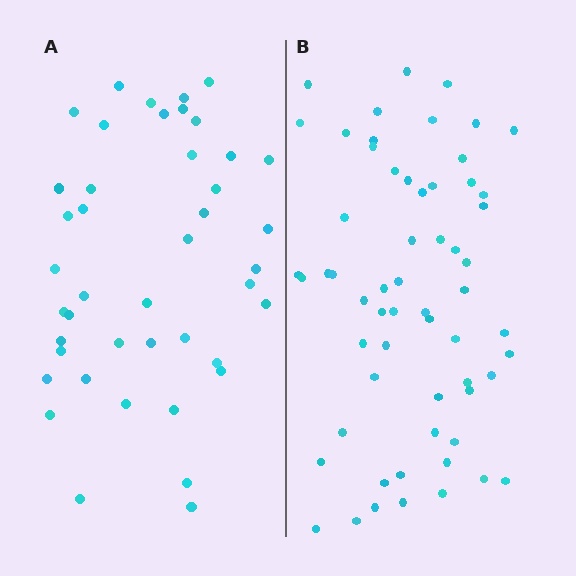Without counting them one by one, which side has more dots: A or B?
Region B (the right region) has more dots.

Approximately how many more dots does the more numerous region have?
Region B has approximately 15 more dots than region A.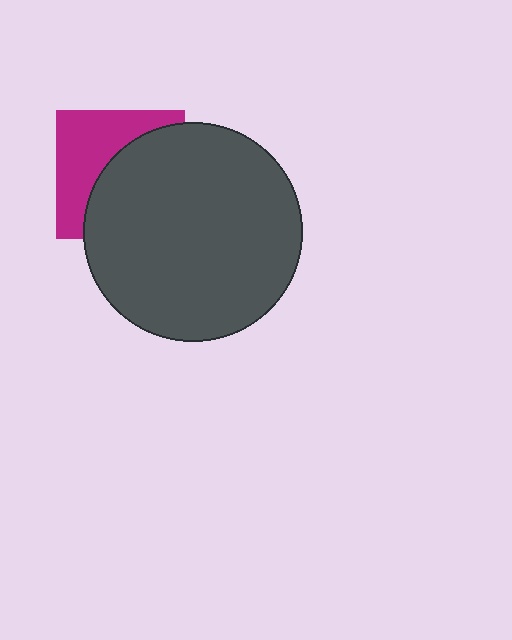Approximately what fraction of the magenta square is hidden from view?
Roughly 56% of the magenta square is hidden behind the dark gray circle.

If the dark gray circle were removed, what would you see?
You would see the complete magenta square.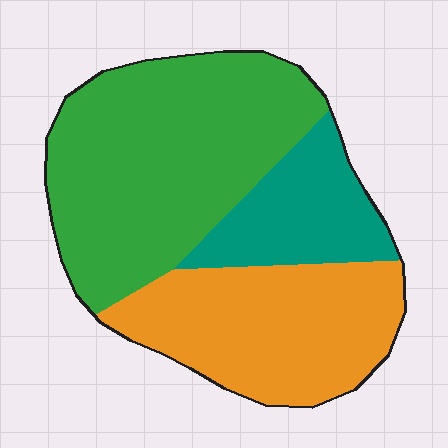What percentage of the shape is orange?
Orange covers roughly 35% of the shape.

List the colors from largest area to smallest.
From largest to smallest: green, orange, teal.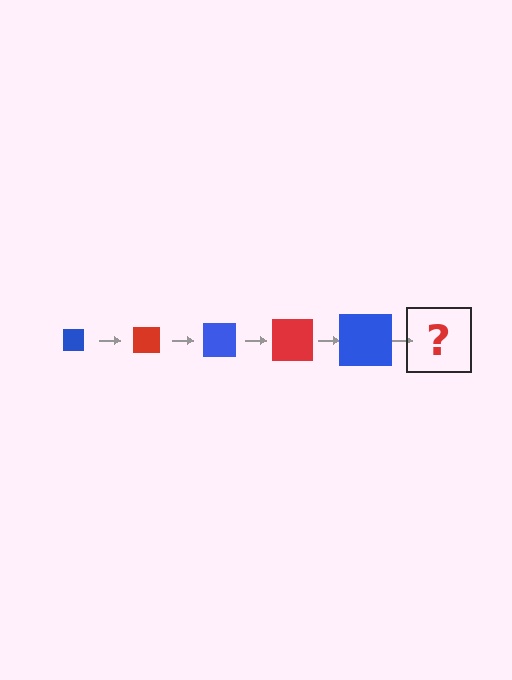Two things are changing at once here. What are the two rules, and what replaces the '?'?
The two rules are that the square grows larger each step and the color cycles through blue and red. The '?' should be a red square, larger than the previous one.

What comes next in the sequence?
The next element should be a red square, larger than the previous one.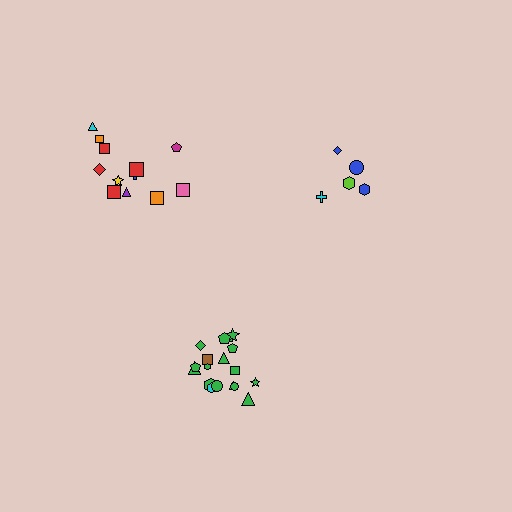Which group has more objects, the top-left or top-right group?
The top-left group.